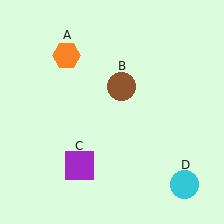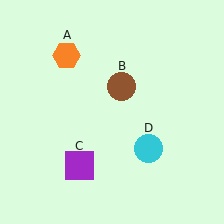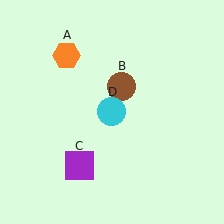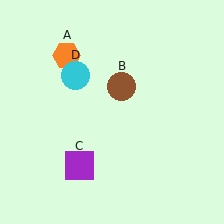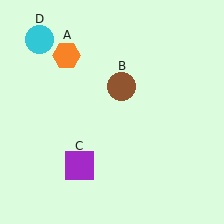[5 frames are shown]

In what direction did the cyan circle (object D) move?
The cyan circle (object D) moved up and to the left.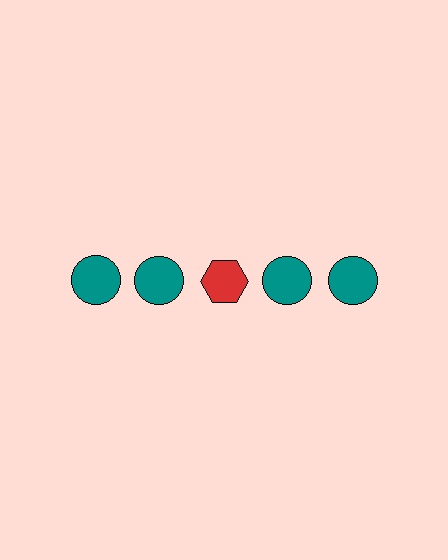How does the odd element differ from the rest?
It differs in both color (red instead of teal) and shape (hexagon instead of circle).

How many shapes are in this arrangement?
There are 5 shapes arranged in a grid pattern.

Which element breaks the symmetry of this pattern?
The red hexagon in the top row, center column breaks the symmetry. All other shapes are teal circles.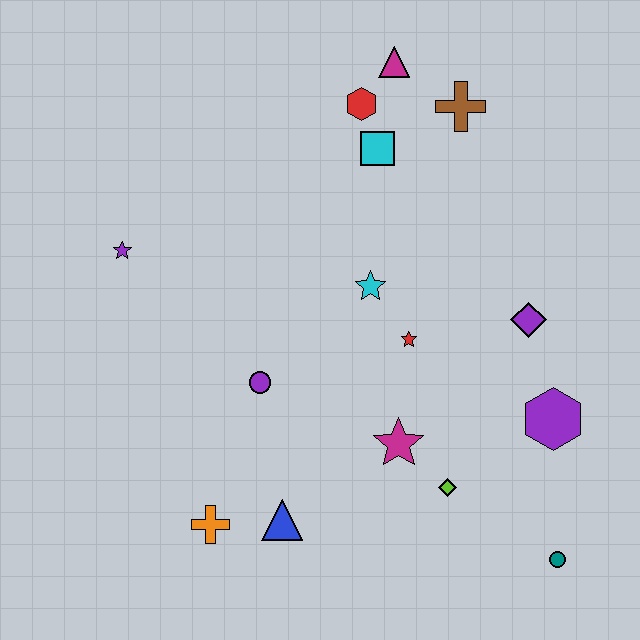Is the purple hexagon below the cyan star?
Yes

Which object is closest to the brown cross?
The magenta triangle is closest to the brown cross.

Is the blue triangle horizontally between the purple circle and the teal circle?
Yes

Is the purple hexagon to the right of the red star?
Yes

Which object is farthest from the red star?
The purple star is farthest from the red star.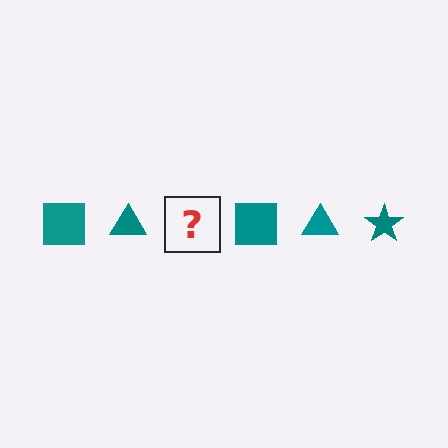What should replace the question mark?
The question mark should be replaced with a teal star.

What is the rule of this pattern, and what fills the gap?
The rule is that the pattern cycles through square, triangle, star shapes in teal. The gap should be filled with a teal star.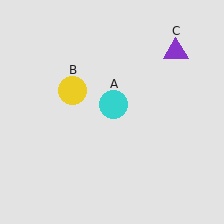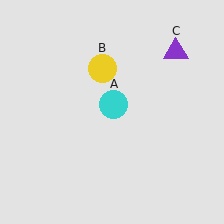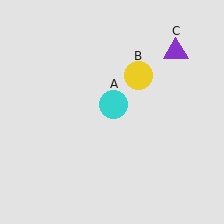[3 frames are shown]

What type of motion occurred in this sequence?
The yellow circle (object B) rotated clockwise around the center of the scene.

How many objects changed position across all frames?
1 object changed position: yellow circle (object B).